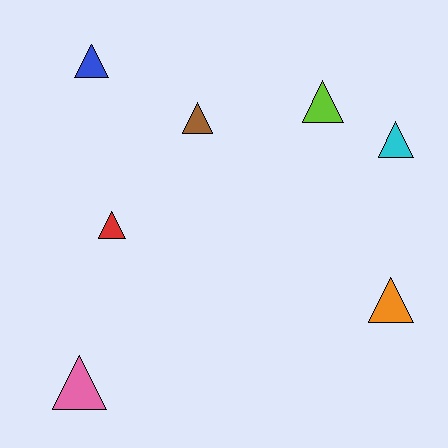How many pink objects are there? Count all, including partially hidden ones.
There is 1 pink object.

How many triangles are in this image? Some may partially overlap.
There are 7 triangles.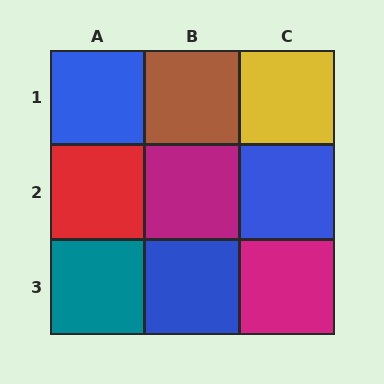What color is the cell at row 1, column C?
Yellow.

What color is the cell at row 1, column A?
Blue.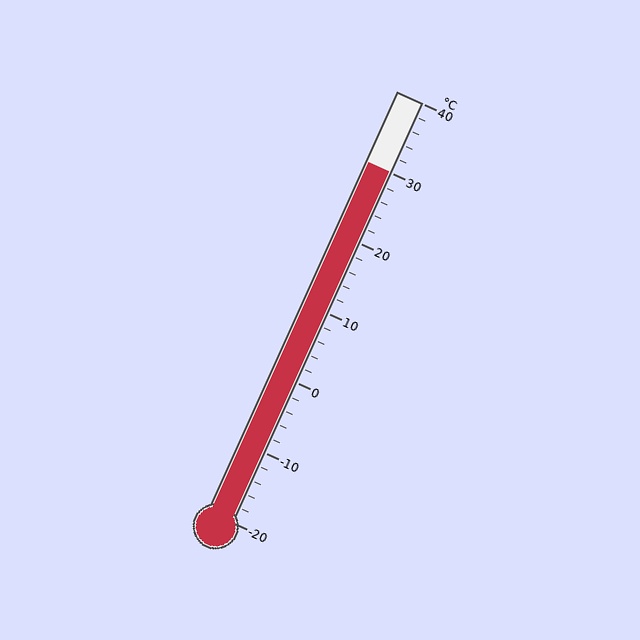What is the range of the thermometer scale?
The thermometer scale ranges from -20°C to 40°C.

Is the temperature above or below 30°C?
The temperature is at 30°C.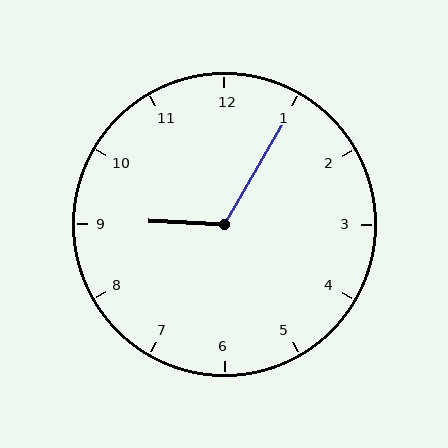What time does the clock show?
9:05.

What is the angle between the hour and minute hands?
Approximately 118 degrees.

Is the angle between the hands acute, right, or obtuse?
It is obtuse.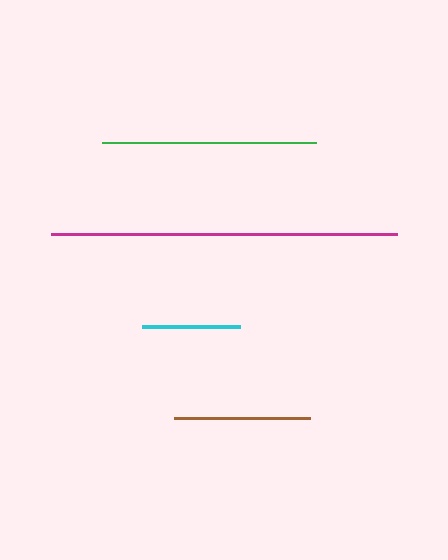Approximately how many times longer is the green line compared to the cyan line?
The green line is approximately 2.2 times the length of the cyan line.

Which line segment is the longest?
The magenta line is the longest at approximately 347 pixels.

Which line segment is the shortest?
The cyan line is the shortest at approximately 97 pixels.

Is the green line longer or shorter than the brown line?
The green line is longer than the brown line.